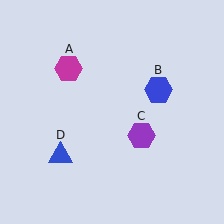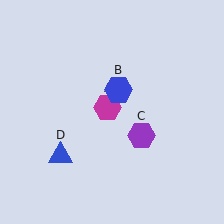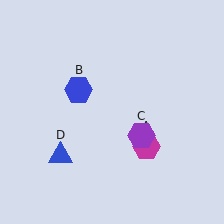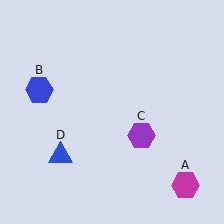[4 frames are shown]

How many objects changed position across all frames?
2 objects changed position: magenta hexagon (object A), blue hexagon (object B).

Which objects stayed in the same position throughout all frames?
Purple hexagon (object C) and blue triangle (object D) remained stationary.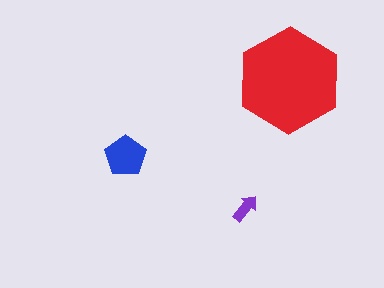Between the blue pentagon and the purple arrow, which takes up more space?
The blue pentagon.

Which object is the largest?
The red hexagon.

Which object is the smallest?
The purple arrow.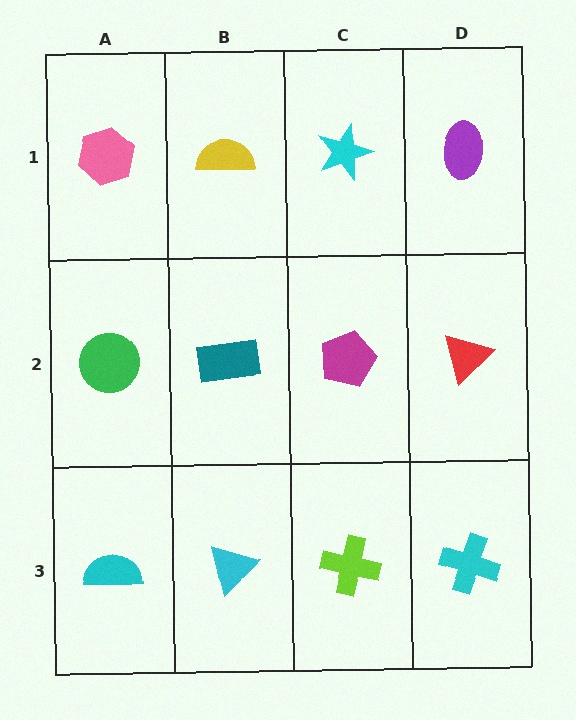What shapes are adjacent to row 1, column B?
A teal rectangle (row 2, column B), a pink hexagon (row 1, column A), a cyan star (row 1, column C).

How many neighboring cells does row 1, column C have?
3.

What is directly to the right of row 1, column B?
A cyan star.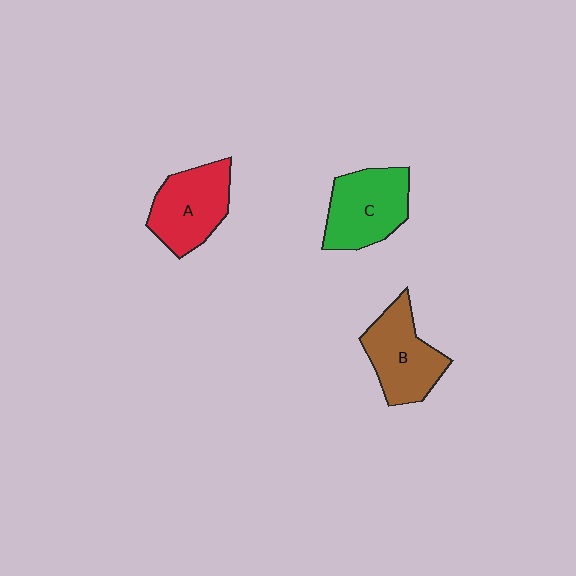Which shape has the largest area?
Shape C (green).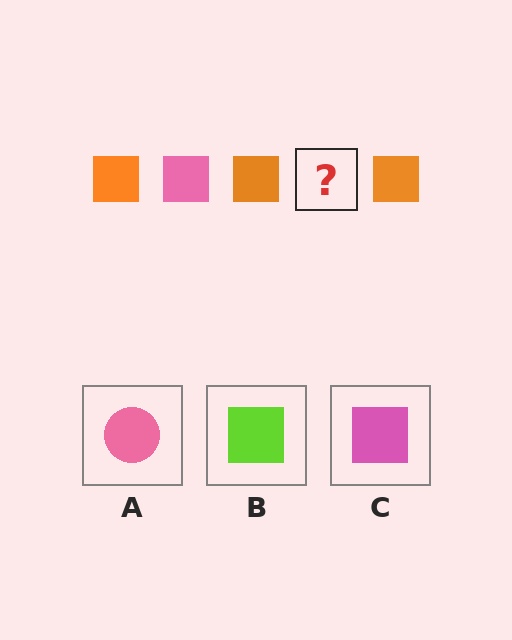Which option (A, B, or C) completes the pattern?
C.